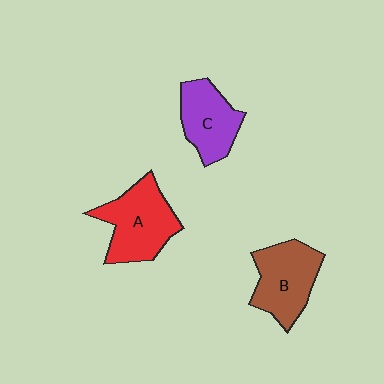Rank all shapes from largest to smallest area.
From largest to smallest: A (red), B (brown), C (purple).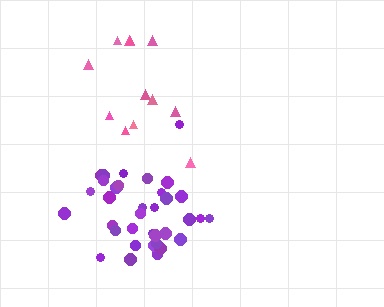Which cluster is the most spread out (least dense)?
Pink.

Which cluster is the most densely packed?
Purple.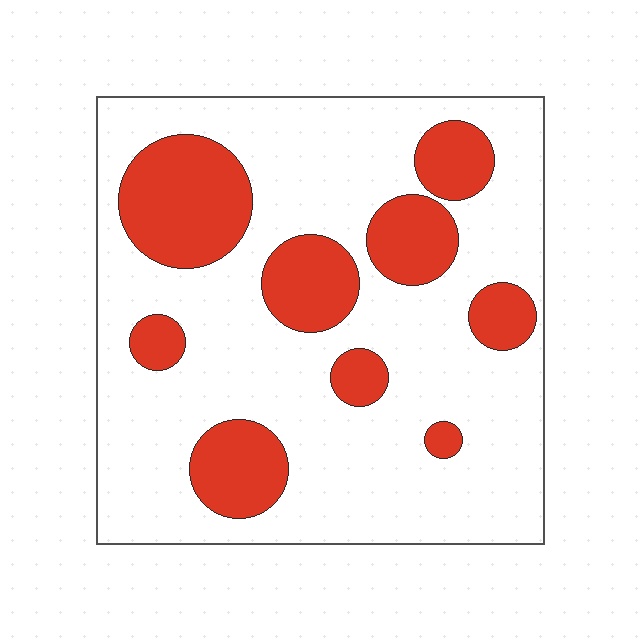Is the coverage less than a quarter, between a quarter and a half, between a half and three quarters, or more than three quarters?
Between a quarter and a half.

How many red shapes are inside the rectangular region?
9.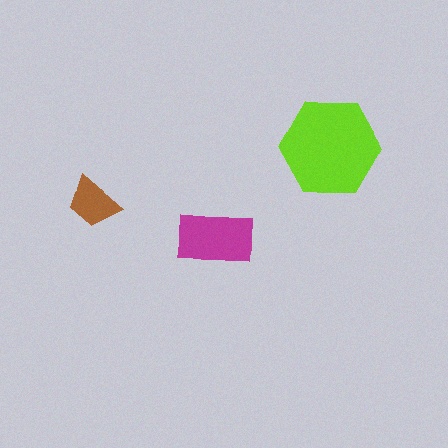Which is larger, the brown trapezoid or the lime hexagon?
The lime hexagon.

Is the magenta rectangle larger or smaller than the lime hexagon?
Smaller.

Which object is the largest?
The lime hexagon.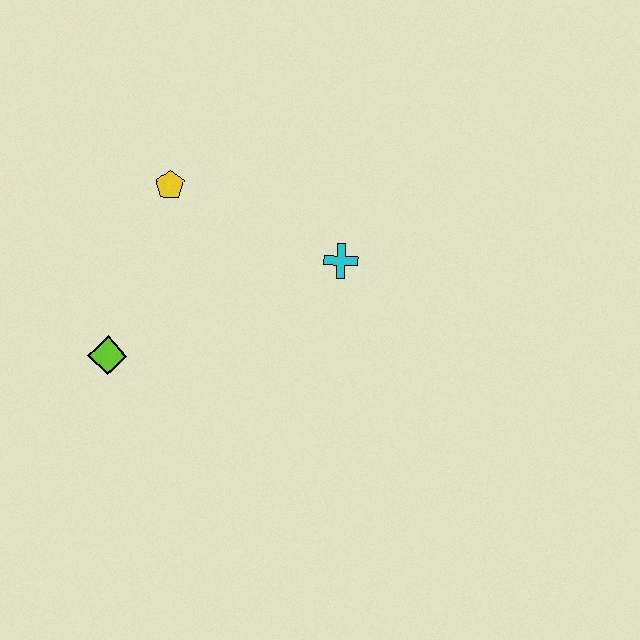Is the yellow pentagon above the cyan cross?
Yes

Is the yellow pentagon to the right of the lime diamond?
Yes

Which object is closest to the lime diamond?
The yellow pentagon is closest to the lime diamond.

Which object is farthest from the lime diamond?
The cyan cross is farthest from the lime diamond.